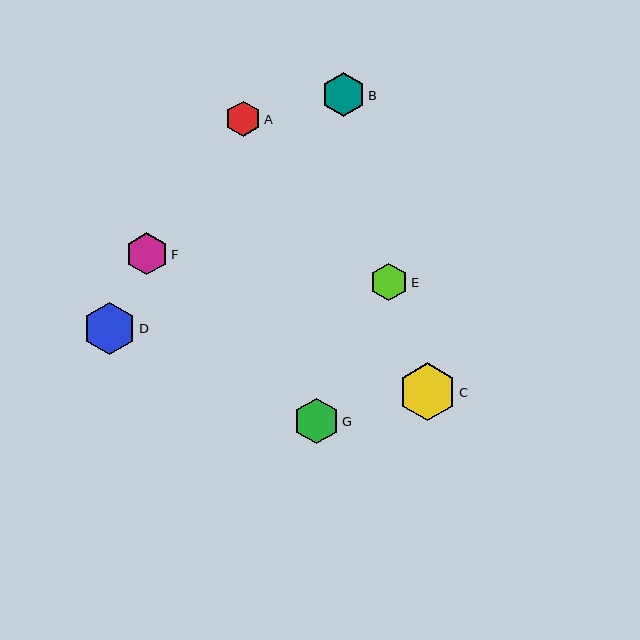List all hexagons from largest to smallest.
From largest to smallest: C, D, G, B, F, E, A.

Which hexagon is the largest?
Hexagon C is the largest with a size of approximately 57 pixels.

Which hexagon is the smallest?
Hexagon A is the smallest with a size of approximately 36 pixels.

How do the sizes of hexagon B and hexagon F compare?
Hexagon B and hexagon F are approximately the same size.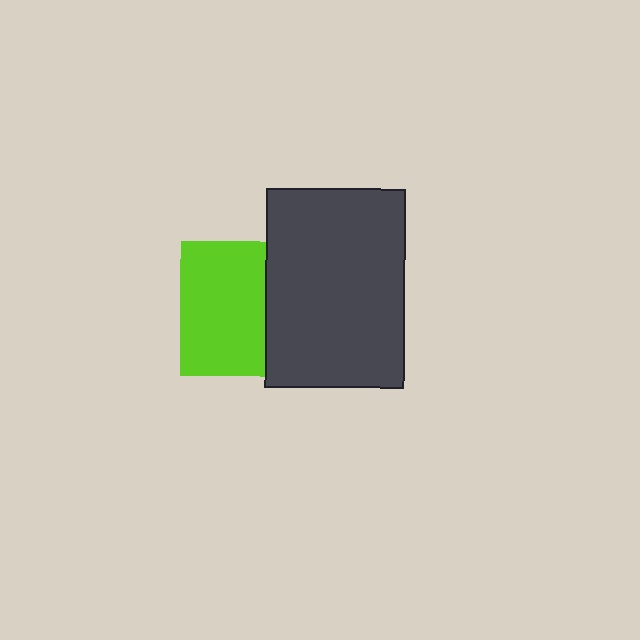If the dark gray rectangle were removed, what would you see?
You would see the complete lime square.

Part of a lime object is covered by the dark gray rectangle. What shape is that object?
It is a square.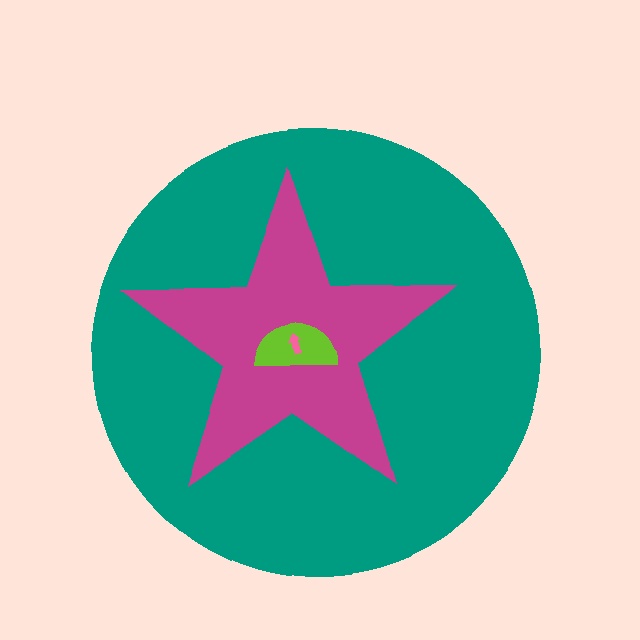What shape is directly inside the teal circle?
The magenta star.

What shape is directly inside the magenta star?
The lime semicircle.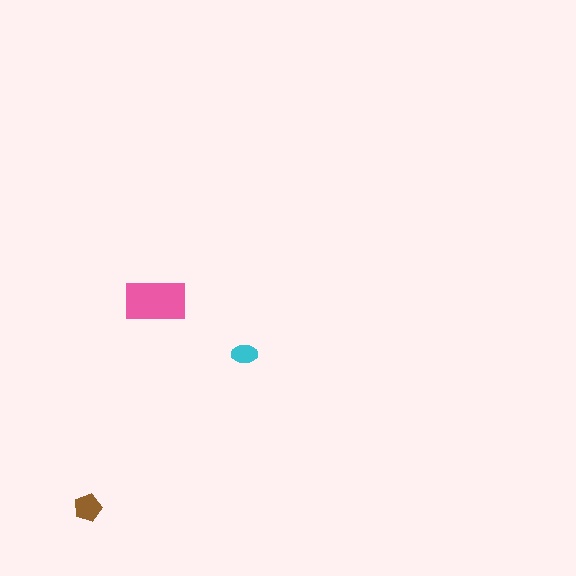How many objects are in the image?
There are 3 objects in the image.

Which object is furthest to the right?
The cyan ellipse is rightmost.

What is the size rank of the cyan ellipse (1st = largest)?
3rd.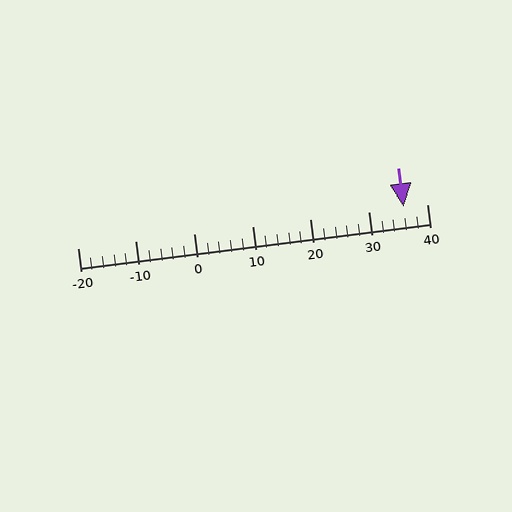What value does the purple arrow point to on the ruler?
The purple arrow points to approximately 36.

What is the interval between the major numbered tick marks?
The major tick marks are spaced 10 units apart.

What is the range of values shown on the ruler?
The ruler shows values from -20 to 40.